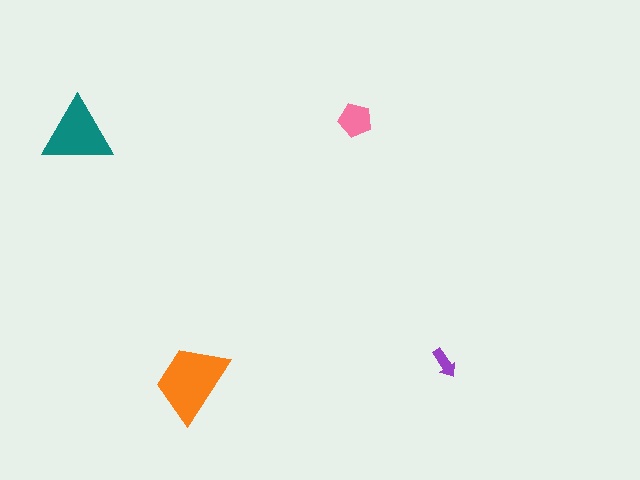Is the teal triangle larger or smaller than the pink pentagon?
Larger.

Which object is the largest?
The orange trapezoid.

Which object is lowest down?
The orange trapezoid is bottommost.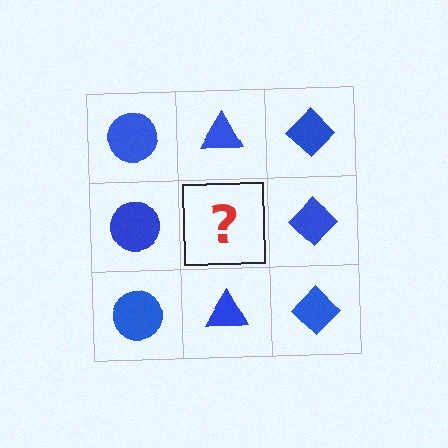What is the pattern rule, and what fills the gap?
The rule is that each column has a consistent shape. The gap should be filled with a blue triangle.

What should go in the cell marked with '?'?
The missing cell should contain a blue triangle.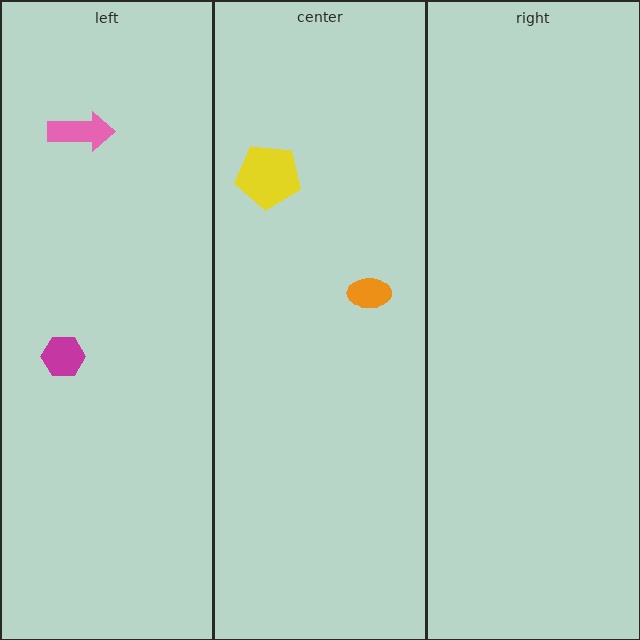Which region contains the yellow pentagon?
The center region.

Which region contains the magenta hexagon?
The left region.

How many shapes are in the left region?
2.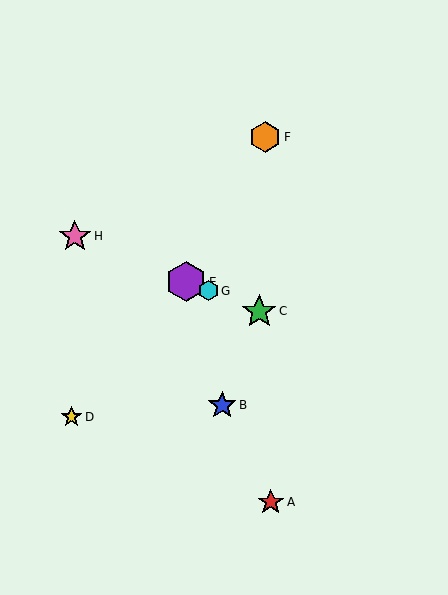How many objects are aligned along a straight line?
4 objects (C, E, G, H) are aligned along a straight line.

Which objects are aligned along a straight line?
Objects C, E, G, H are aligned along a straight line.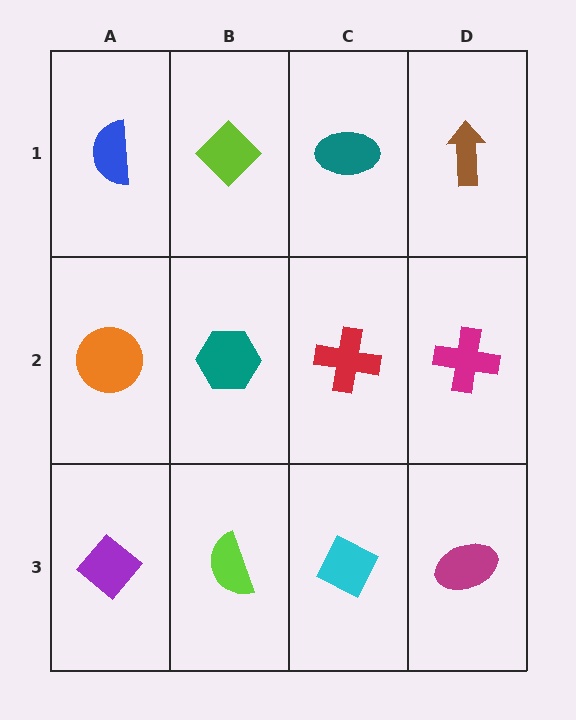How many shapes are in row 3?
4 shapes.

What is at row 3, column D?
A magenta ellipse.